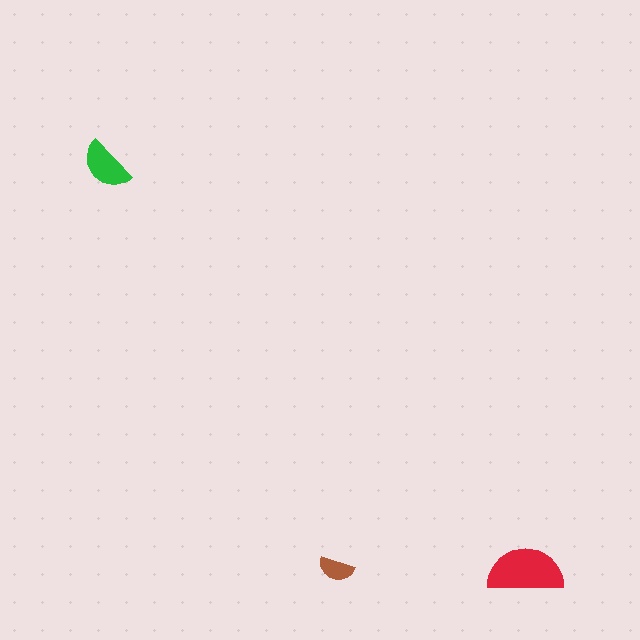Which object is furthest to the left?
The green semicircle is leftmost.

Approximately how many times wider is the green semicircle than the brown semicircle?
About 1.5 times wider.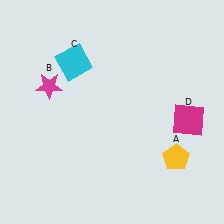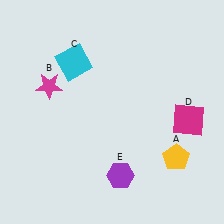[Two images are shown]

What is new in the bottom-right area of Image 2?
A purple hexagon (E) was added in the bottom-right area of Image 2.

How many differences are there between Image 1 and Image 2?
There is 1 difference between the two images.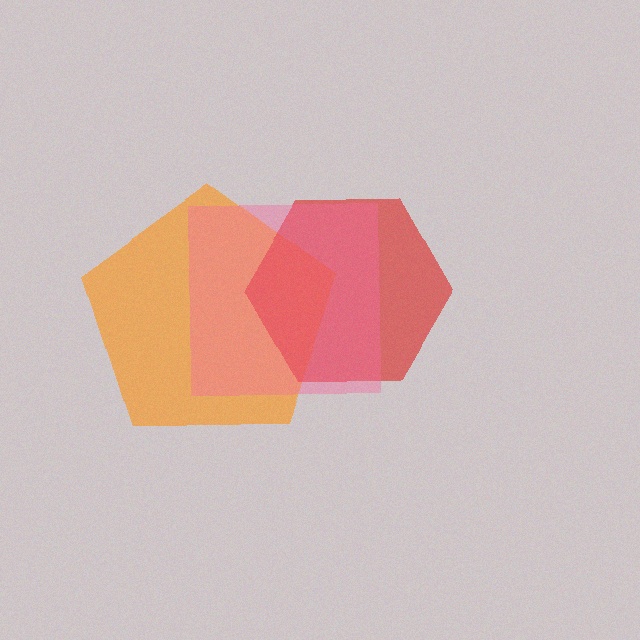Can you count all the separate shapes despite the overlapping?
Yes, there are 3 separate shapes.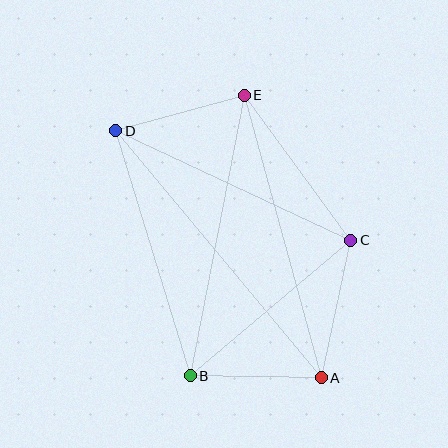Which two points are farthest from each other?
Points A and D are farthest from each other.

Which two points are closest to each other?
Points A and B are closest to each other.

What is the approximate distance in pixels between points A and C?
The distance between A and C is approximately 141 pixels.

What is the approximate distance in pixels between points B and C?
The distance between B and C is approximately 210 pixels.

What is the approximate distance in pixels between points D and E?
The distance between D and E is approximately 133 pixels.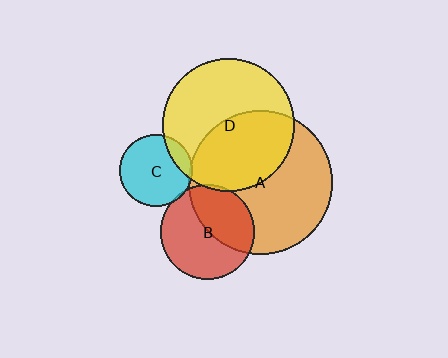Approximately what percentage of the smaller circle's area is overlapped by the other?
Approximately 15%.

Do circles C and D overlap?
Yes.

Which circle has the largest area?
Circle A (orange).